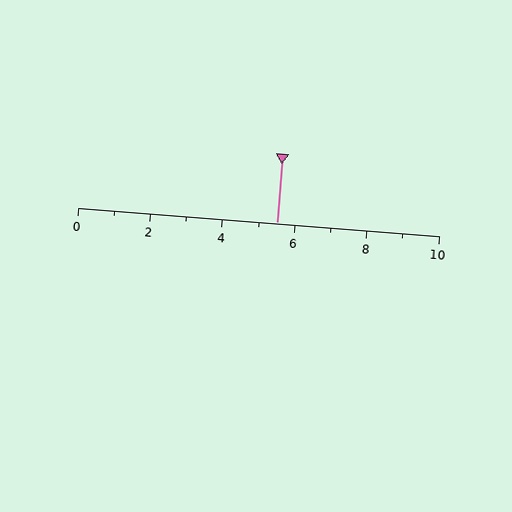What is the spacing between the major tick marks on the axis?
The major ticks are spaced 2 apart.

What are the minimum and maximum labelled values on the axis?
The axis runs from 0 to 10.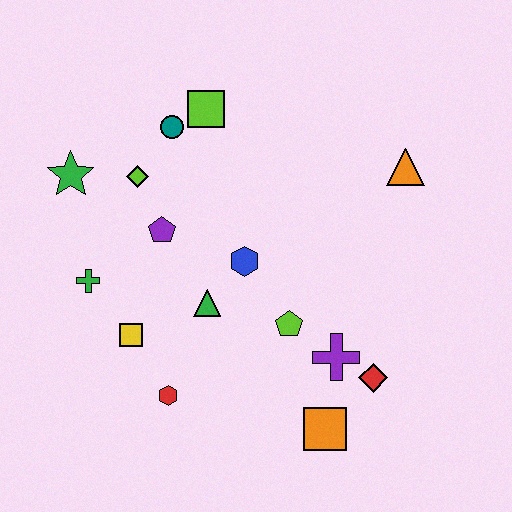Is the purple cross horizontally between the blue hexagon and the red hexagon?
No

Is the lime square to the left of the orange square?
Yes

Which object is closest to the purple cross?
The red diamond is closest to the purple cross.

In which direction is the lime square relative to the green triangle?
The lime square is above the green triangle.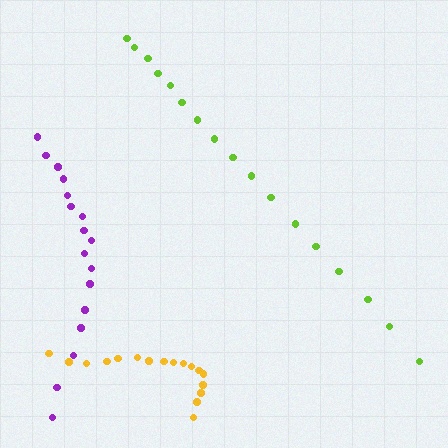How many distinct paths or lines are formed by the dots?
There are 3 distinct paths.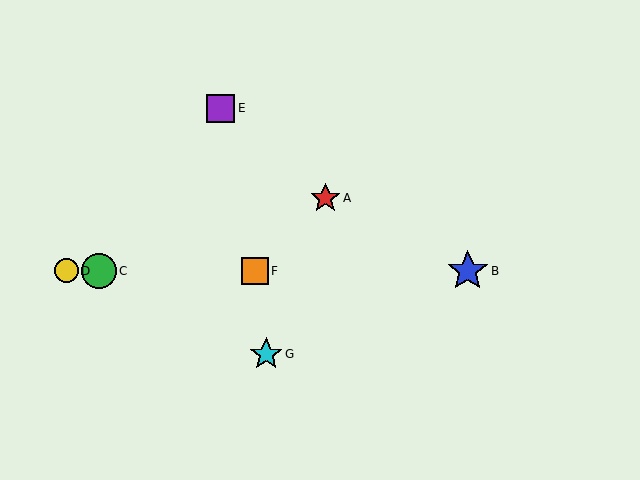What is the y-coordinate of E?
Object E is at y≈108.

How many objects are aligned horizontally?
4 objects (B, C, D, F) are aligned horizontally.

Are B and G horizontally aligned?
No, B is at y≈271 and G is at y≈354.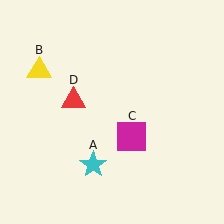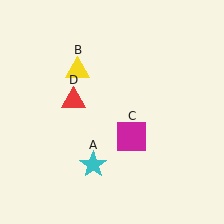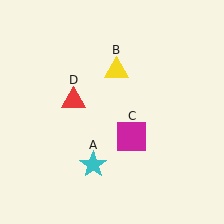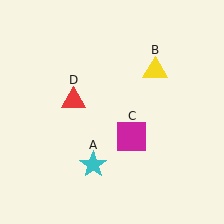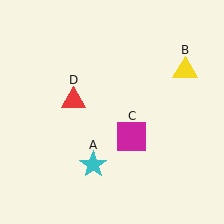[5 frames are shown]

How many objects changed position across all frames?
1 object changed position: yellow triangle (object B).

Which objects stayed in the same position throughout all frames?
Cyan star (object A) and magenta square (object C) and red triangle (object D) remained stationary.